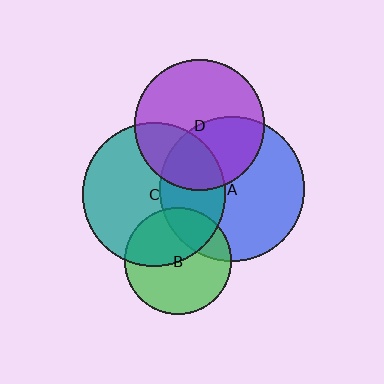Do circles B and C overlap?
Yes.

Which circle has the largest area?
Circle A (blue).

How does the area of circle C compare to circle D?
Approximately 1.2 times.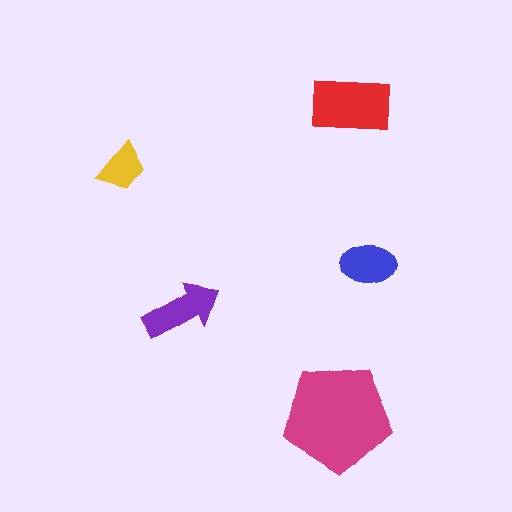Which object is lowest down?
The magenta pentagon is bottommost.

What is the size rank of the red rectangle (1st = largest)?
2nd.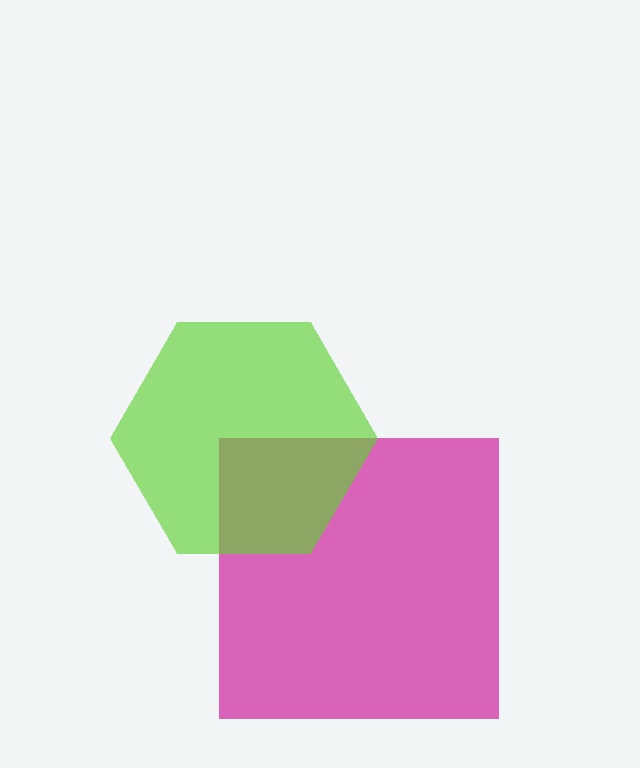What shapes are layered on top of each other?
The layered shapes are: a magenta square, a lime hexagon.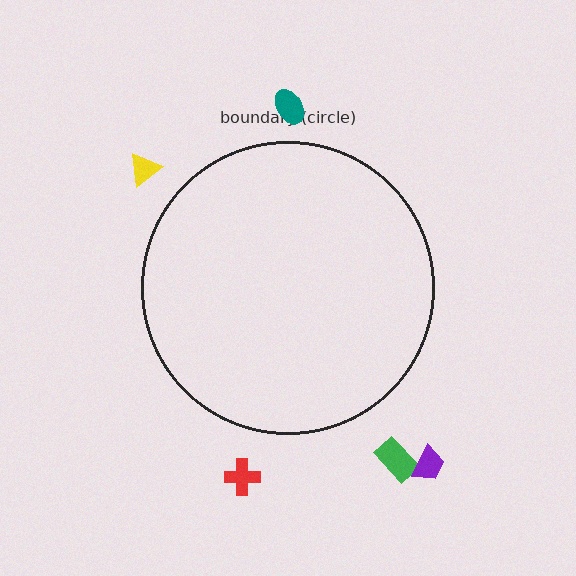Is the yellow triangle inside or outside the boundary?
Outside.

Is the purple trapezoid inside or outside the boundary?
Outside.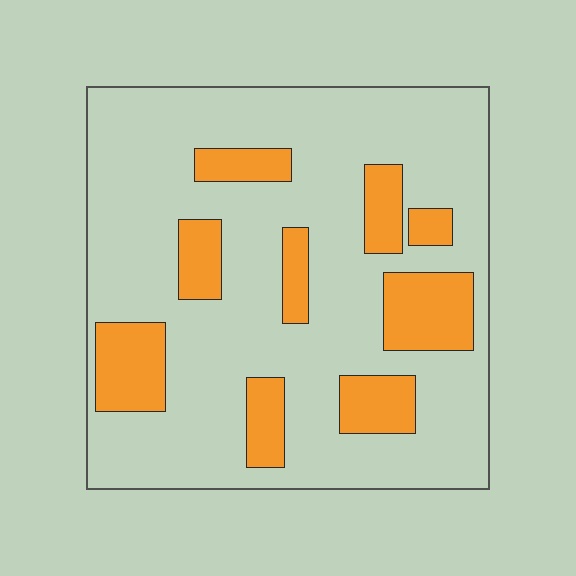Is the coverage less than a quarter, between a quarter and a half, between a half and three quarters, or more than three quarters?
Less than a quarter.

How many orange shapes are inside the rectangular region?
9.